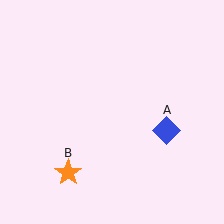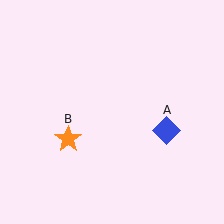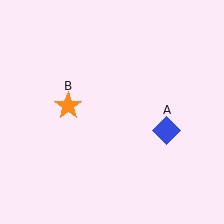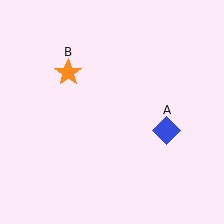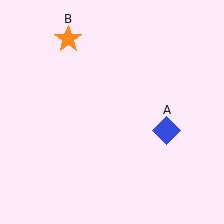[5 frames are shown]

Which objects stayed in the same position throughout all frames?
Blue diamond (object A) remained stationary.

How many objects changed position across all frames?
1 object changed position: orange star (object B).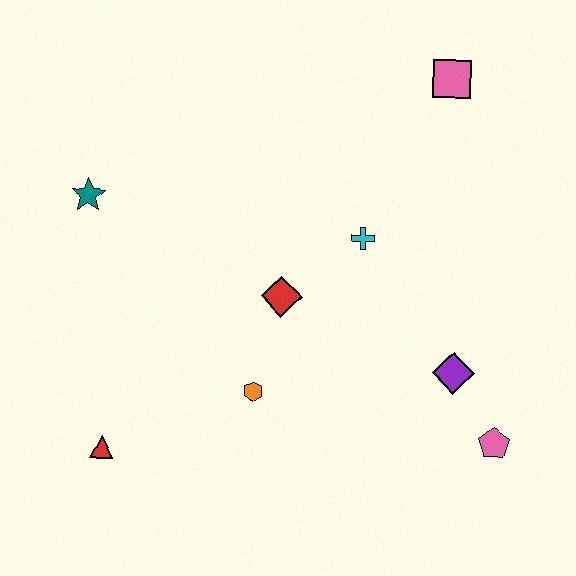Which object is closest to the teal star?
The red diamond is closest to the teal star.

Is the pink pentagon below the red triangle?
No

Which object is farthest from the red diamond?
The pink square is farthest from the red diamond.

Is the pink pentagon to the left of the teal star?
No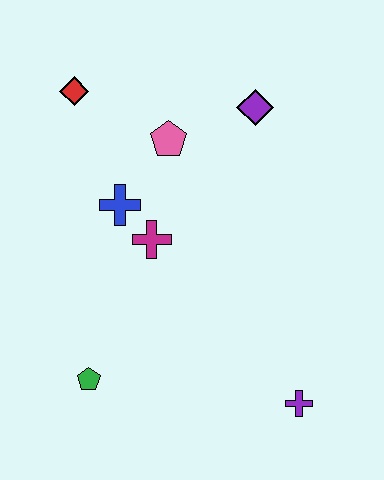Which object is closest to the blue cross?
The magenta cross is closest to the blue cross.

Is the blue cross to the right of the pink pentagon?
No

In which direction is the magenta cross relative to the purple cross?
The magenta cross is above the purple cross.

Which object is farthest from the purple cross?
The red diamond is farthest from the purple cross.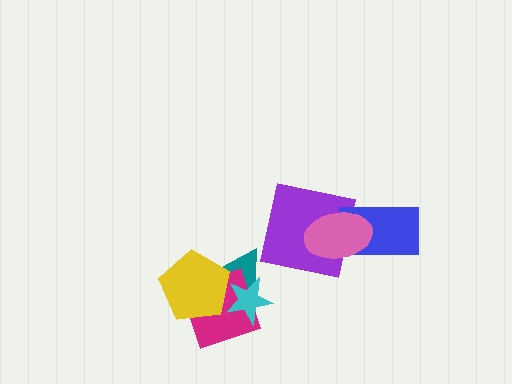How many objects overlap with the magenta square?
3 objects overlap with the magenta square.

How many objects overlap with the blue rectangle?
2 objects overlap with the blue rectangle.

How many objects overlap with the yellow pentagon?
3 objects overlap with the yellow pentagon.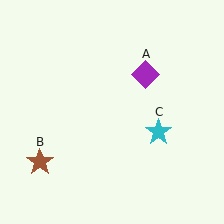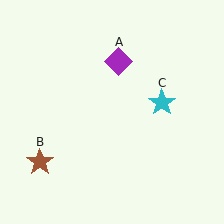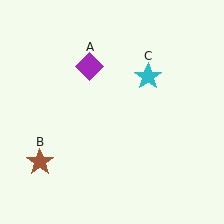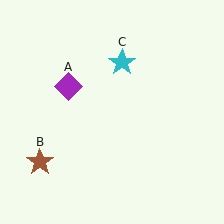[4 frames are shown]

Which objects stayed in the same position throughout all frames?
Brown star (object B) remained stationary.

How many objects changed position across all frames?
2 objects changed position: purple diamond (object A), cyan star (object C).